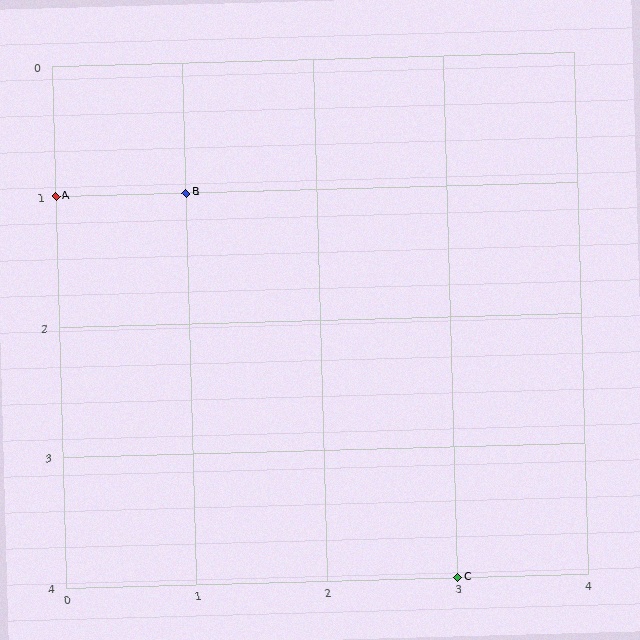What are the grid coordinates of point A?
Point A is at grid coordinates (0, 1).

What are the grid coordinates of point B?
Point B is at grid coordinates (1, 1).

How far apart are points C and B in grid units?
Points C and B are 2 columns and 3 rows apart (about 3.6 grid units diagonally).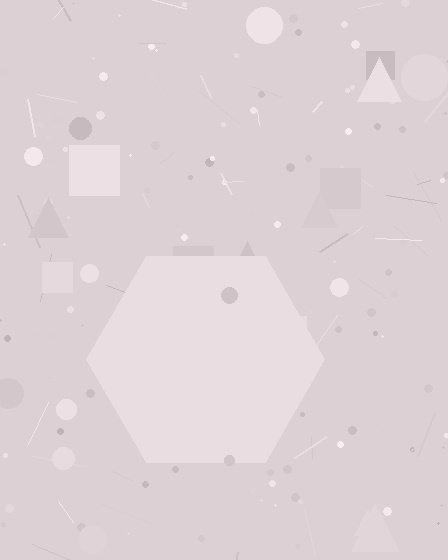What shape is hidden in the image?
A hexagon is hidden in the image.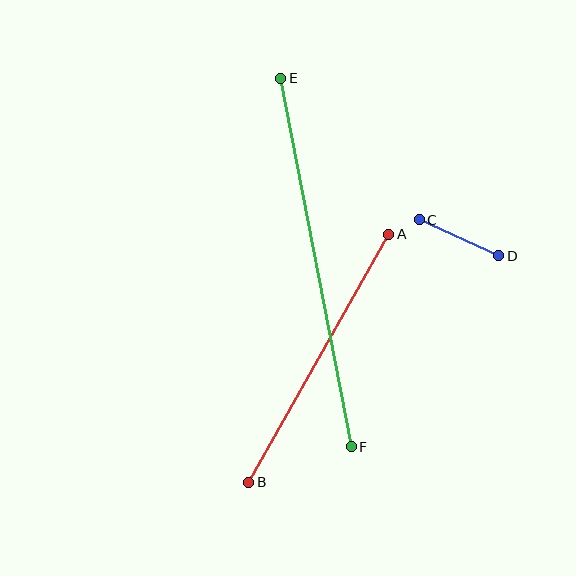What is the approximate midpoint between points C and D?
The midpoint is at approximately (459, 238) pixels.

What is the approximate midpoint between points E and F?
The midpoint is at approximately (316, 262) pixels.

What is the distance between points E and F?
The distance is approximately 375 pixels.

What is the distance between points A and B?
The distance is approximately 285 pixels.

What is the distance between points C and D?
The distance is approximately 87 pixels.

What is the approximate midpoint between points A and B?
The midpoint is at approximately (319, 358) pixels.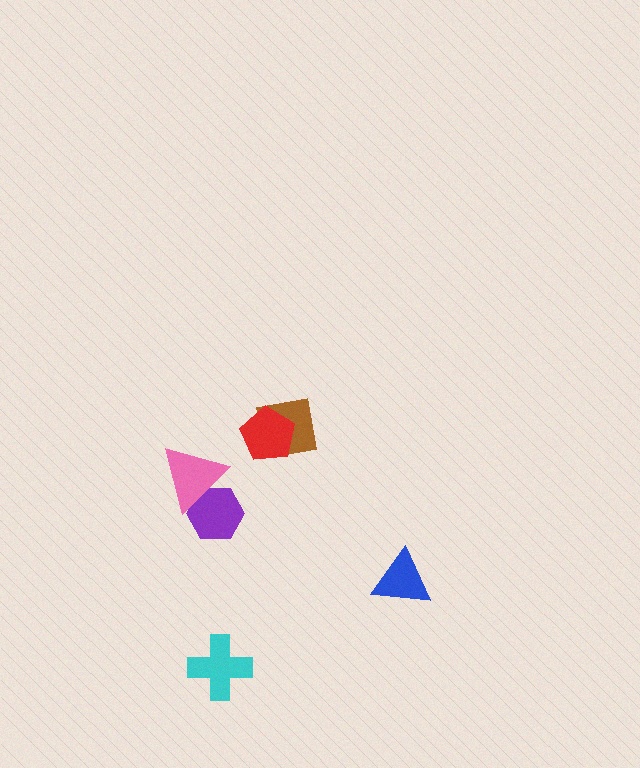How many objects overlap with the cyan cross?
0 objects overlap with the cyan cross.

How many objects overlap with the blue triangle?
0 objects overlap with the blue triangle.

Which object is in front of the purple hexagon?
The pink triangle is in front of the purple hexagon.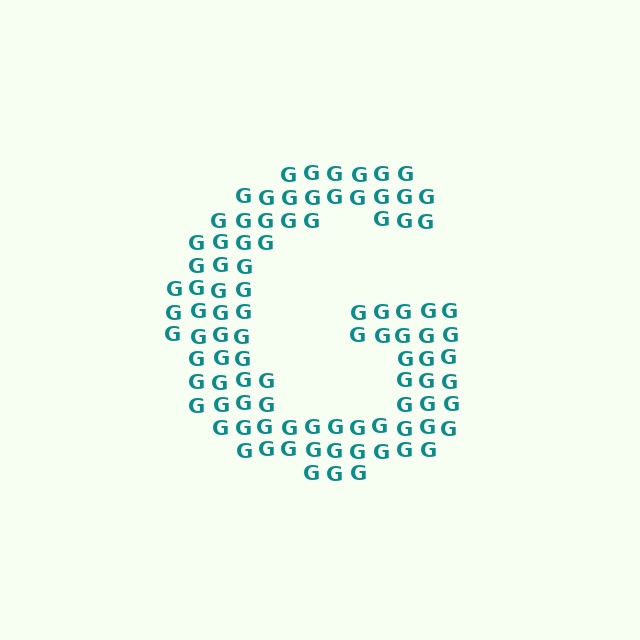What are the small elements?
The small elements are letter G's.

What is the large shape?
The large shape is the letter G.